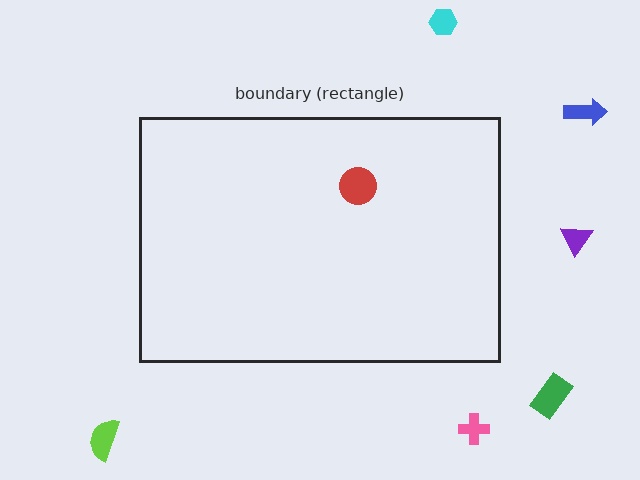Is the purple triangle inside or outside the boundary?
Outside.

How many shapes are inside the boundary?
1 inside, 6 outside.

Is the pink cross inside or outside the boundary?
Outside.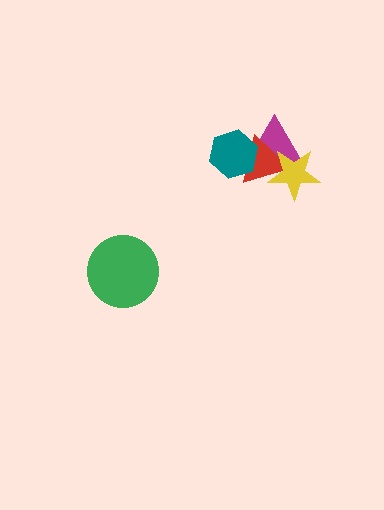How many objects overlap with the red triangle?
3 objects overlap with the red triangle.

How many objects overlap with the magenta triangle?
3 objects overlap with the magenta triangle.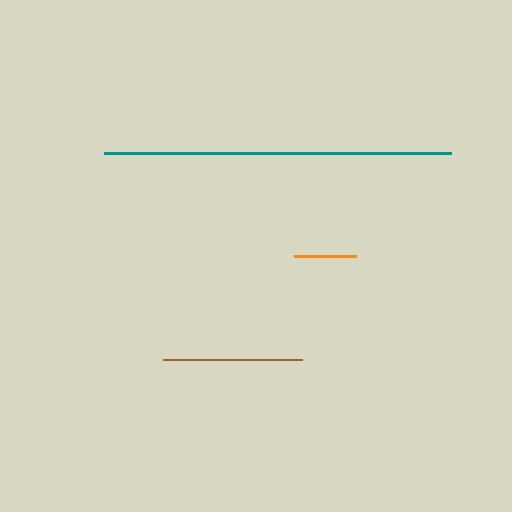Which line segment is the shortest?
The orange line is the shortest at approximately 62 pixels.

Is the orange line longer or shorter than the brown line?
The brown line is longer than the orange line.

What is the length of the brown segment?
The brown segment is approximately 139 pixels long.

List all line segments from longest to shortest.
From longest to shortest: teal, brown, orange.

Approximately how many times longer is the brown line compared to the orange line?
The brown line is approximately 2.2 times the length of the orange line.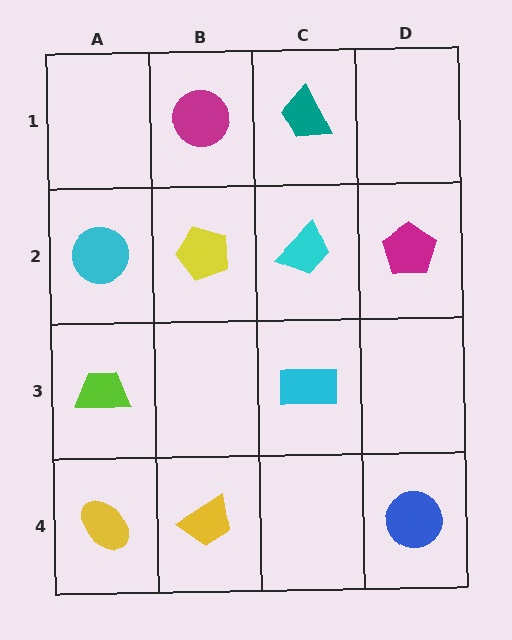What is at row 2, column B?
A yellow pentagon.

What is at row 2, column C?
A cyan trapezoid.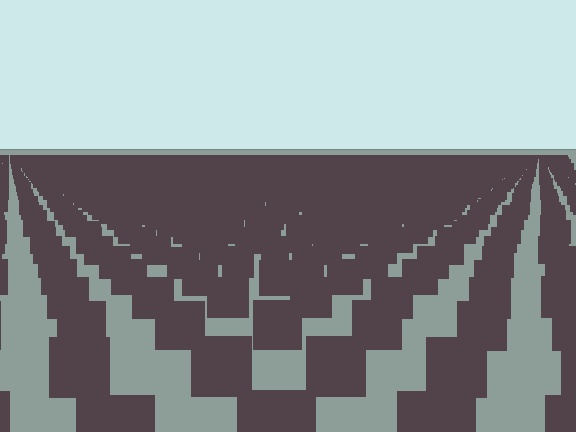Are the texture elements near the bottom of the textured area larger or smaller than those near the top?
Larger. Near the bottom, elements are closer to the viewer and appear at a bigger on-screen size.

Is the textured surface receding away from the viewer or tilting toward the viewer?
The surface is receding away from the viewer. Texture elements get smaller and denser toward the top.